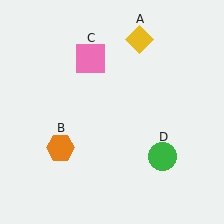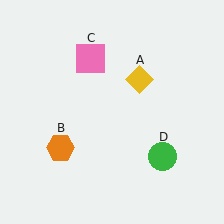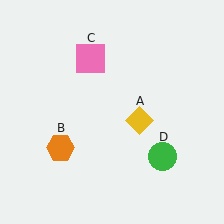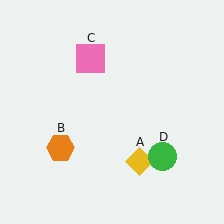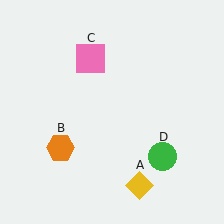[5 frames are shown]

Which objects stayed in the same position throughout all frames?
Orange hexagon (object B) and pink square (object C) and green circle (object D) remained stationary.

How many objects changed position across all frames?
1 object changed position: yellow diamond (object A).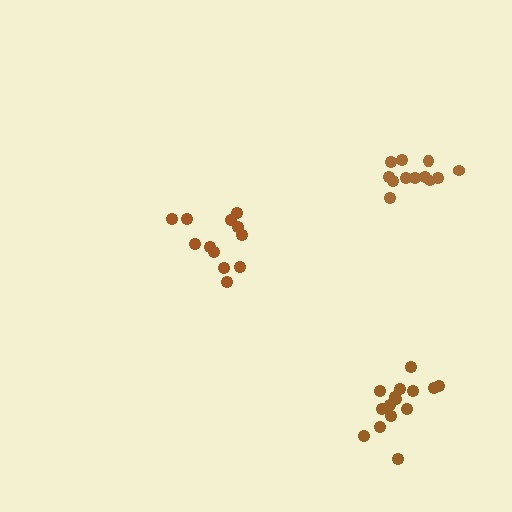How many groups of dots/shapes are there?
There are 3 groups.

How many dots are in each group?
Group 1: 15 dots, Group 2: 12 dots, Group 3: 12 dots (39 total).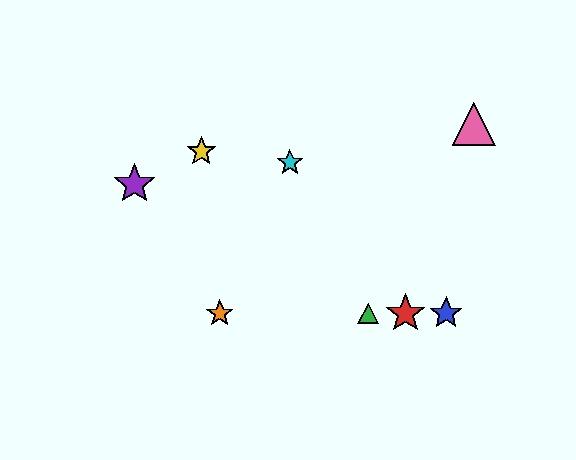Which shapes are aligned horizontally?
The red star, the blue star, the green triangle, the orange star are aligned horizontally.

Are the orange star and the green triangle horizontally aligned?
Yes, both are at y≈313.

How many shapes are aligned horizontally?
4 shapes (the red star, the blue star, the green triangle, the orange star) are aligned horizontally.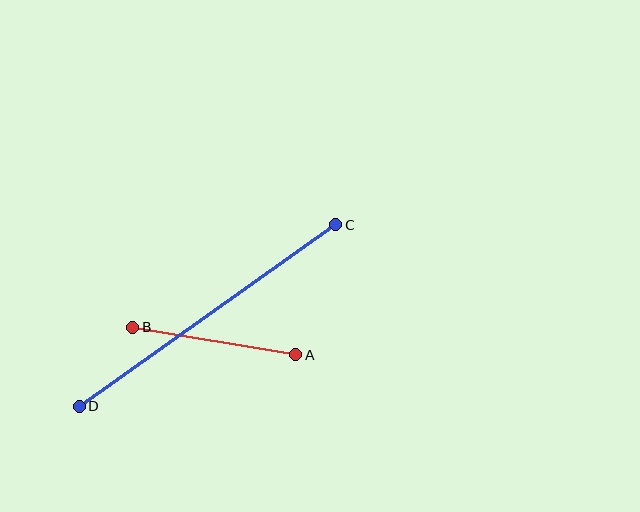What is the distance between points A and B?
The distance is approximately 165 pixels.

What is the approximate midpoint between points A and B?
The midpoint is at approximately (214, 341) pixels.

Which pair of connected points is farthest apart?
Points C and D are farthest apart.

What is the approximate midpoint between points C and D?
The midpoint is at approximately (207, 316) pixels.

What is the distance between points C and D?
The distance is approximately 315 pixels.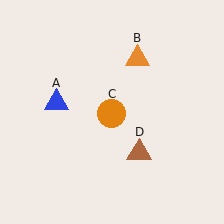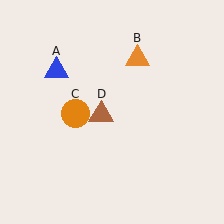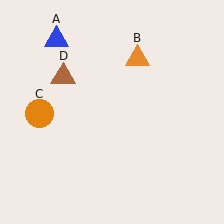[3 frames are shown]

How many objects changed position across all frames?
3 objects changed position: blue triangle (object A), orange circle (object C), brown triangle (object D).